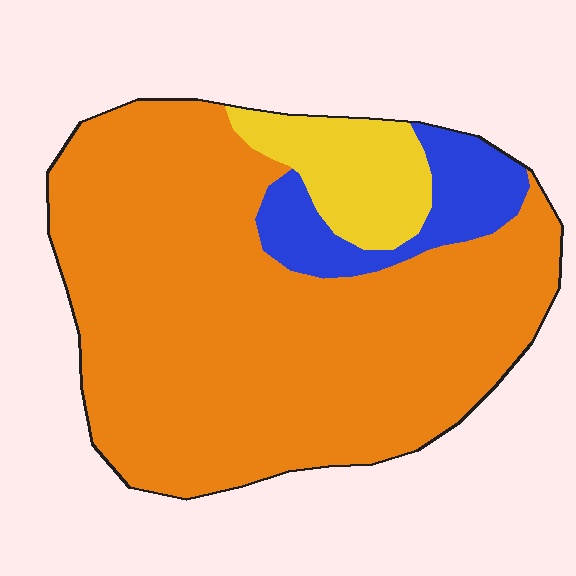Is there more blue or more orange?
Orange.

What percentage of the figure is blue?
Blue covers roughly 10% of the figure.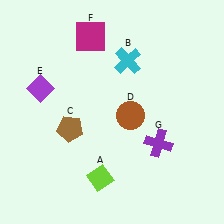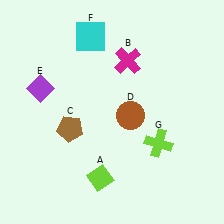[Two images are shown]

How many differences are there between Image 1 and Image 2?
There are 3 differences between the two images.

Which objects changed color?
B changed from cyan to magenta. F changed from magenta to cyan. G changed from purple to lime.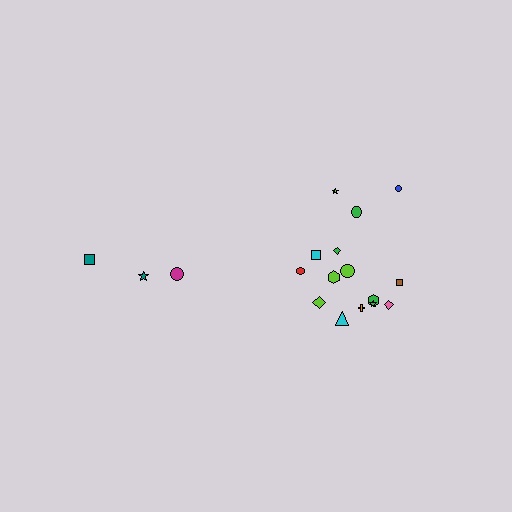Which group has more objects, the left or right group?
The right group.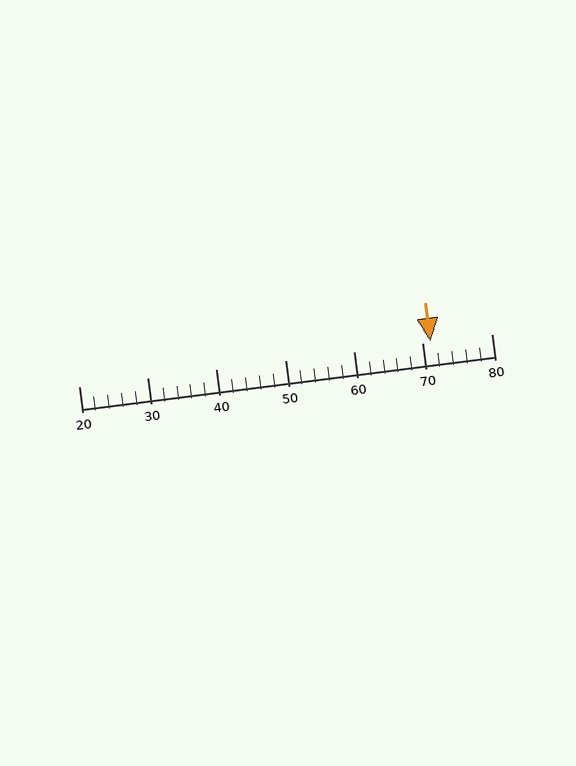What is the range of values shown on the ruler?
The ruler shows values from 20 to 80.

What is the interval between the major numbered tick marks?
The major tick marks are spaced 10 units apart.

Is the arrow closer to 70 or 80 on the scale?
The arrow is closer to 70.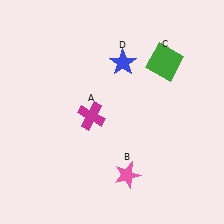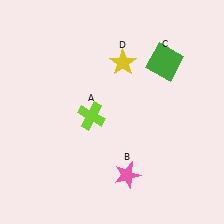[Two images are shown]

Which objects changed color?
A changed from magenta to lime. D changed from blue to yellow.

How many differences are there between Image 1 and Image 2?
There are 2 differences between the two images.